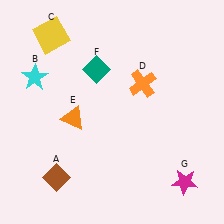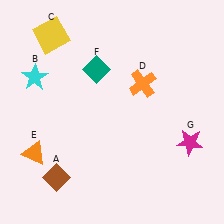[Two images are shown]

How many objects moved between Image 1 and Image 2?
2 objects moved between the two images.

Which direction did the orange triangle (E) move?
The orange triangle (E) moved left.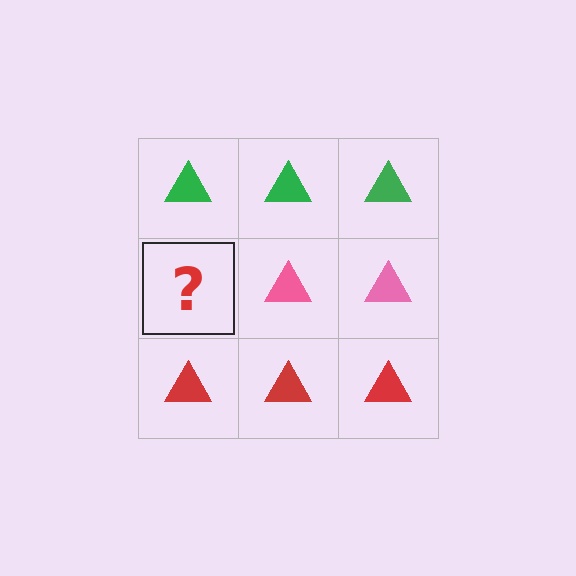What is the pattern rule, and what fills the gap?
The rule is that each row has a consistent color. The gap should be filled with a pink triangle.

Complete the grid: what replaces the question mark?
The question mark should be replaced with a pink triangle.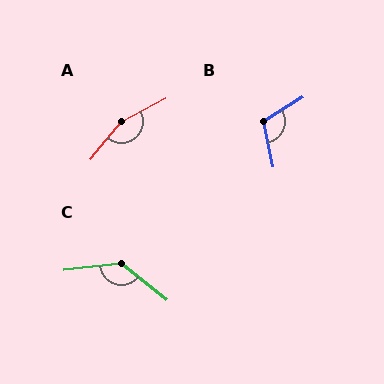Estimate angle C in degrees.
Approximately 135 degrees.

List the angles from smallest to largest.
B (110°), C (135°), A (157°).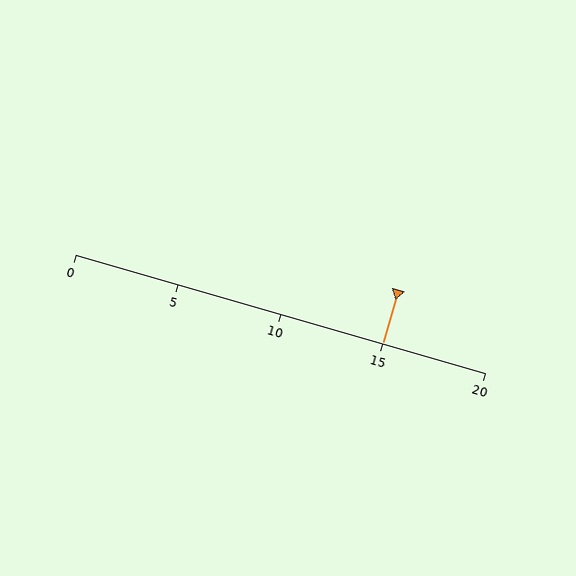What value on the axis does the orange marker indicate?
The marker indicates approximately 15.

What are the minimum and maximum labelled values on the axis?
The axis runs from 0 to 20.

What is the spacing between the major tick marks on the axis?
The major ticks are spaced 5 apart.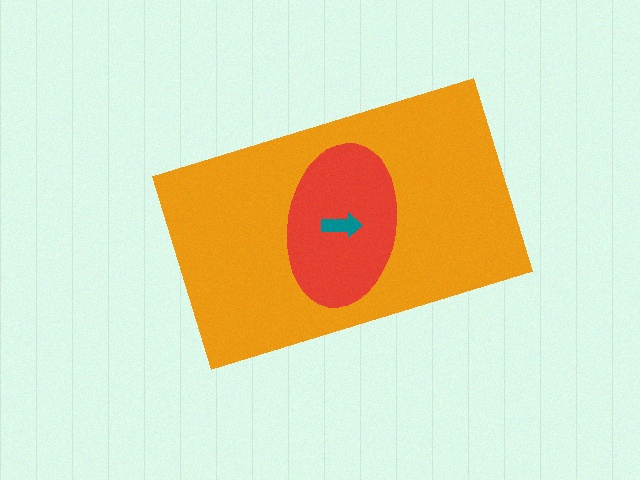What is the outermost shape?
The orange rectangle.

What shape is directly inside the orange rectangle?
The red ellipse.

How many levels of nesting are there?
3.